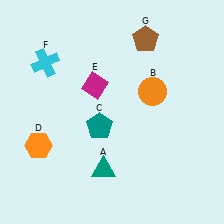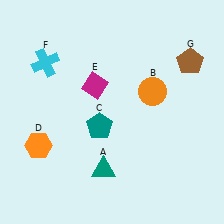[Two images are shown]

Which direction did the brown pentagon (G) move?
The brown pentagon (G) moved right.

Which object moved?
The brown pentagon (G) moved right.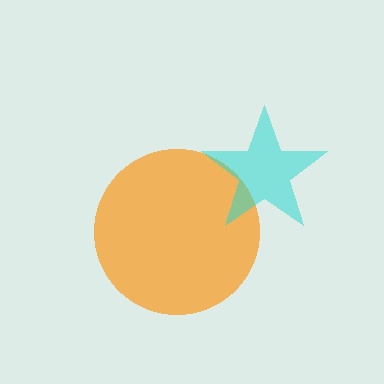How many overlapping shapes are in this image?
There are 2 overlapping shapes in the image.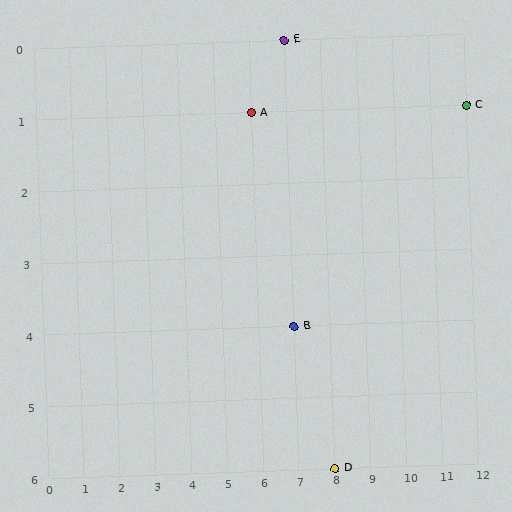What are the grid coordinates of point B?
Point B is at grid coordinates (7, 4).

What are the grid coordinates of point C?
Point C is at grid coordinates (12, 1).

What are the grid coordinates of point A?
Point A is at grid coordinates (6, 1).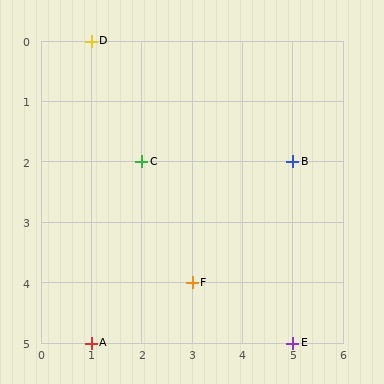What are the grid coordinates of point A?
Point A is at grid coordinates (1, 5).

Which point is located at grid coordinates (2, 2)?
Point C is at (2, 2).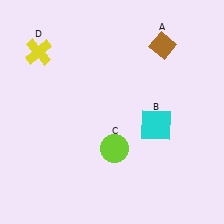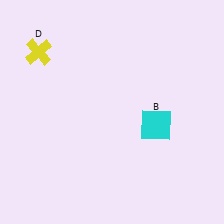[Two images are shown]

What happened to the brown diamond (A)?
The brown diamond (A) was removed in Image 2. It was in the top-right area of Image 1.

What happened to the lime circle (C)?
The lime circle (C) was removed in Image 2. It was in the bottom-right area of Image 1.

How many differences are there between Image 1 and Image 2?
There are 2 differences between the two images.